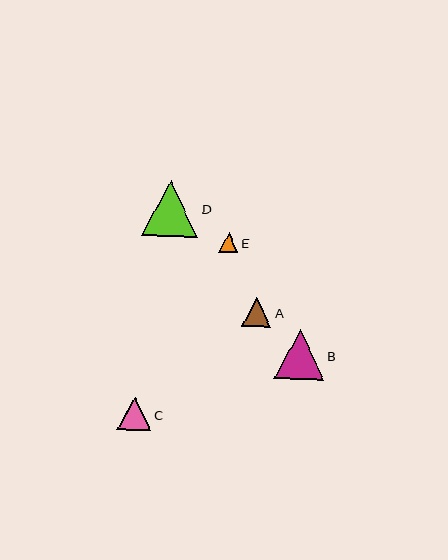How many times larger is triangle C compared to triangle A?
Triangle C is approximately 1.1 times the size of triangle A.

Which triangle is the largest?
Triangle D is the largest with a size of approximately 56 pixels.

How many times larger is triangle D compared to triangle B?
Triangle D is approximately 1.1 times the size of triangle B.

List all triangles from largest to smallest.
From largest to smallest: D, B, C, A, E.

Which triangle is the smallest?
Triangle E is the smallest with a size of approximately 19 pixels.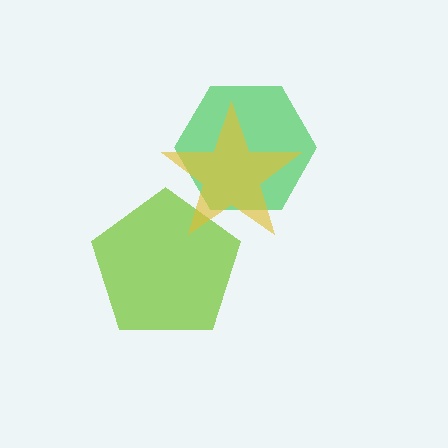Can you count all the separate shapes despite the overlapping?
Yes, there are 3 separate shapes.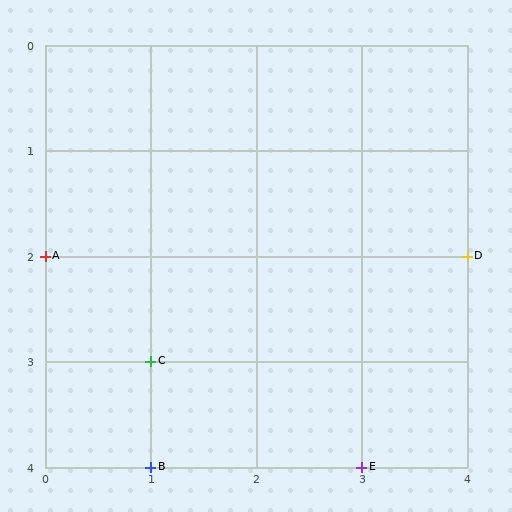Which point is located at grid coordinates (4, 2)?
Point D is at (4, 2).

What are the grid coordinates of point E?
Point E is at grid coordinates (3, 4).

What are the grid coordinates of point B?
Point B is at grid coordinates (1, 4).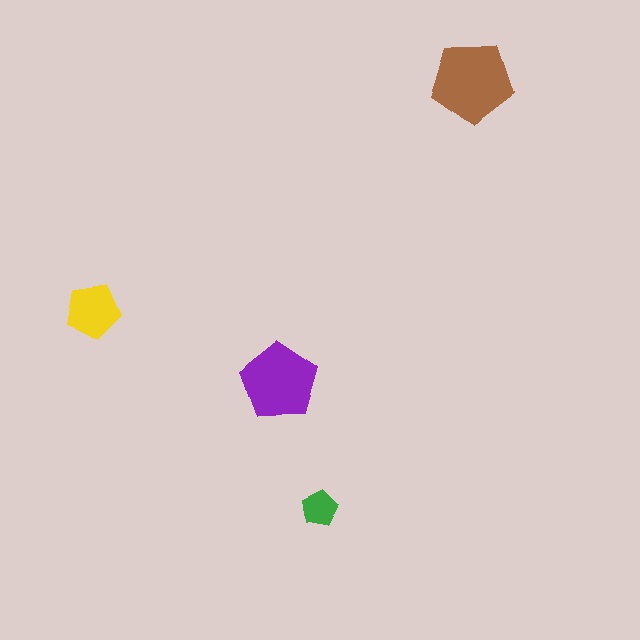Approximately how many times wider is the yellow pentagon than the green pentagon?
About 1.5 times wider.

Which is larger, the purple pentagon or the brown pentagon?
The brown one.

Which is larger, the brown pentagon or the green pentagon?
The brown one.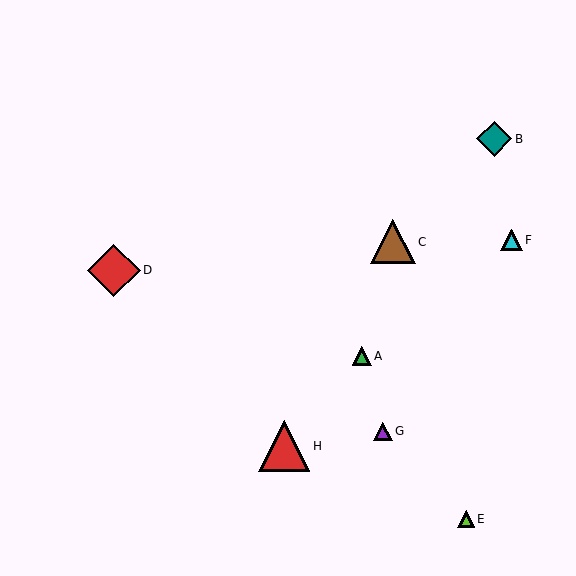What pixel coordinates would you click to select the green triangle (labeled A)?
Click at (362, 356) to select the green triangle A.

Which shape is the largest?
The red diamond (labeled D) is the largest.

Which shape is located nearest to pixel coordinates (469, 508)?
The lime triangle (labeled E) at (466, 519) is nearest to that location.